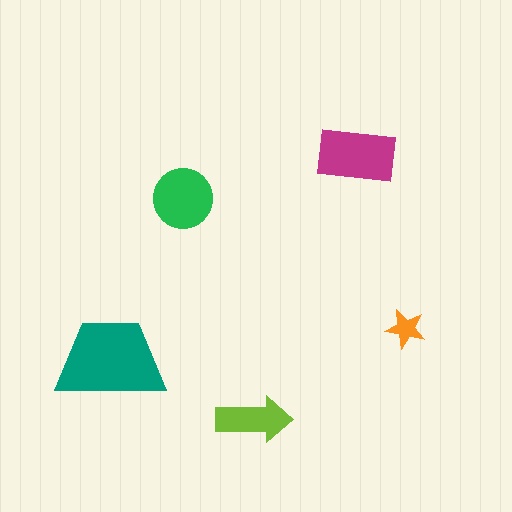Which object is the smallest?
The orange star.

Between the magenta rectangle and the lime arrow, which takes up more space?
The magenta rectangle.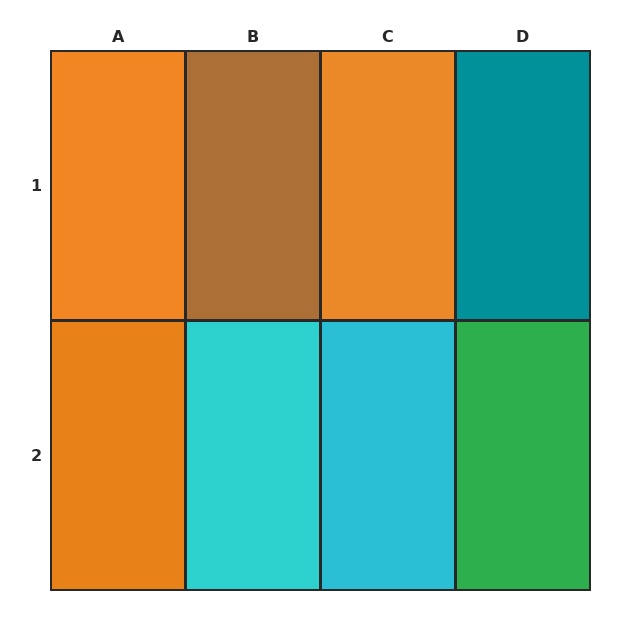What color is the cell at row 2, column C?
Cyan.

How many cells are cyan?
2 cells are cyan.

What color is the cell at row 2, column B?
Cyan.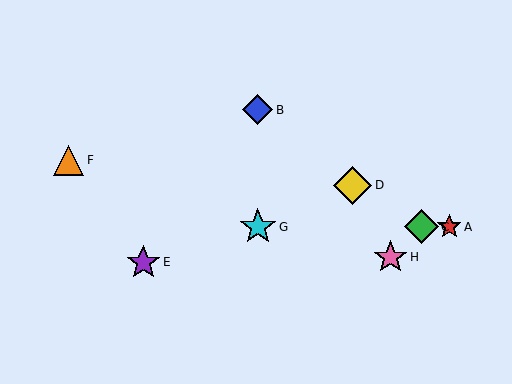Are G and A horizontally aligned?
Yes, both are at y≈227.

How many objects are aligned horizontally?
3 objects (A, C, G) are aligned horizontally.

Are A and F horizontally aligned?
No, A is at y≈227 and F is at y≈160.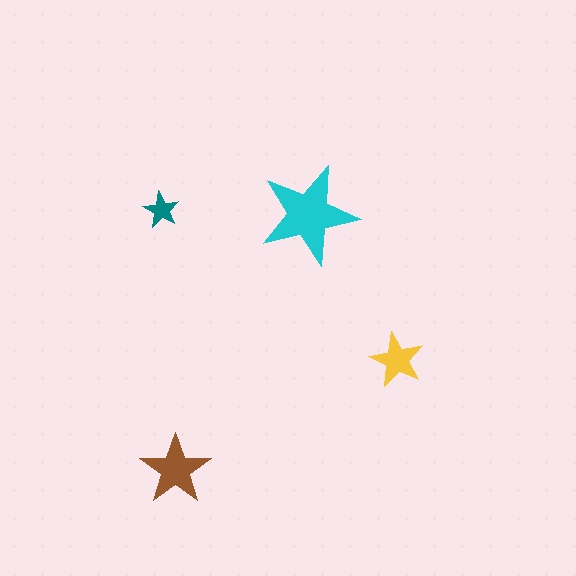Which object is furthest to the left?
The teal star is leftmost.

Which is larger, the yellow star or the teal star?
The yellow one.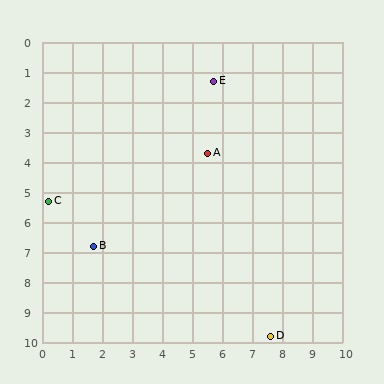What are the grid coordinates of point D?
Point D is at approximately (7.6, 9.8).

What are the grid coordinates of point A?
Point A is at approximately (5.5, 3.7).